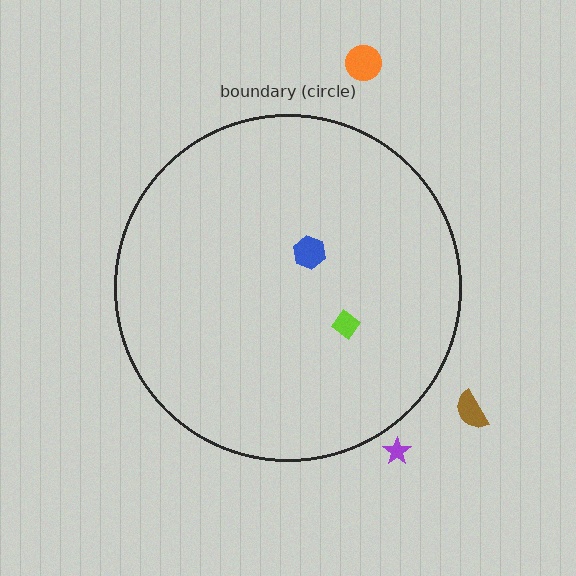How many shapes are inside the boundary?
2 inside, 3 outside.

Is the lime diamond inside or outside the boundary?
Inside.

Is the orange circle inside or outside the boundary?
Outside.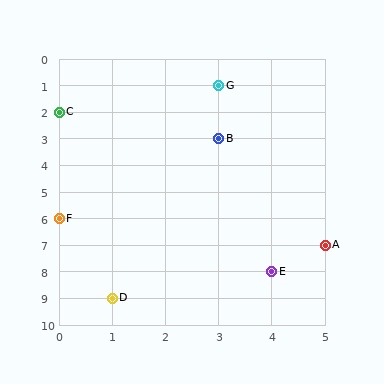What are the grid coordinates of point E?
Point E is at grid coordinates (4, 8).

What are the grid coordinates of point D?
Point D is at grid coordinates (1, 9).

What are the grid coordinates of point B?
Point B is at grid coordinates (3, 3).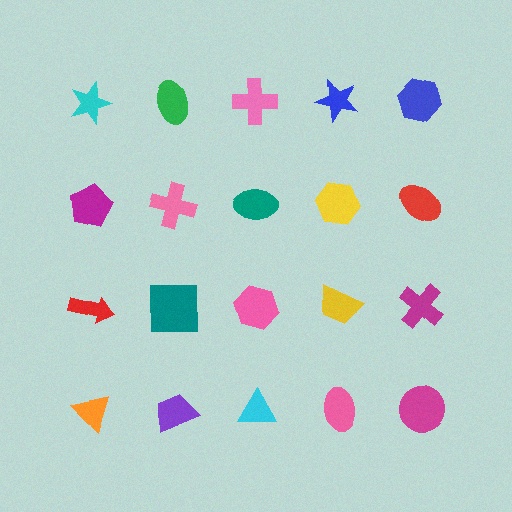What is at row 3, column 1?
A red arrow.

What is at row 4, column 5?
A magenta circle.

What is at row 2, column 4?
A yellow hexagon.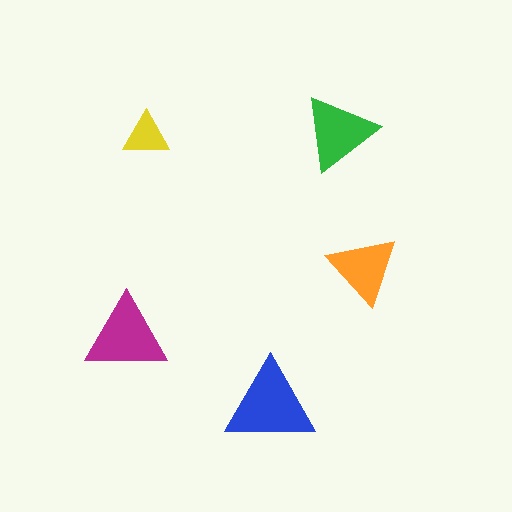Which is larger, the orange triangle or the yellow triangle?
The orange one.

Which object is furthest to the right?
The orange triangle is rightmost.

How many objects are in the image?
There are 5 objects in the image.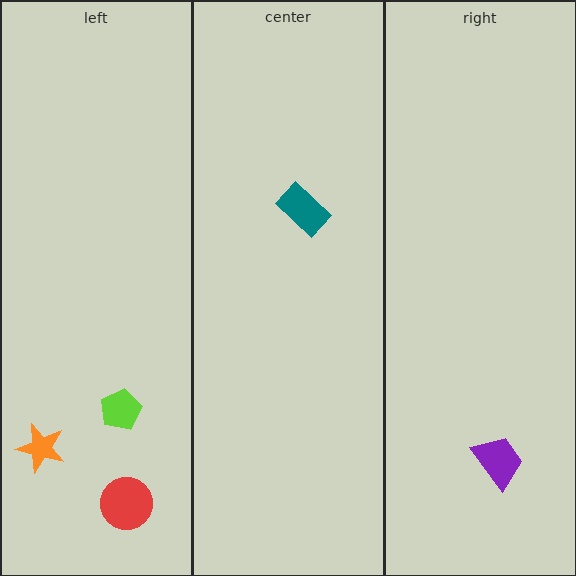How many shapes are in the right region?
1.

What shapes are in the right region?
The purple trapezoid.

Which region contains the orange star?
The left region.